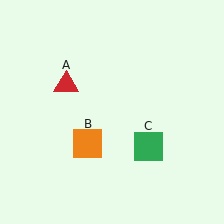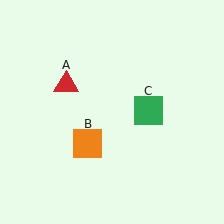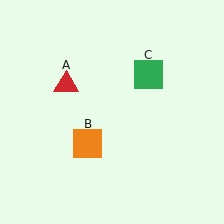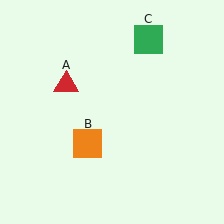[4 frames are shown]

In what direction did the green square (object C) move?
The green square (object C) moved up.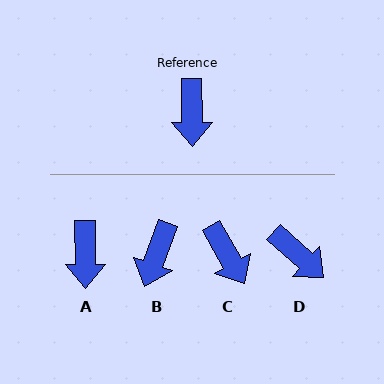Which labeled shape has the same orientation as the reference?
A.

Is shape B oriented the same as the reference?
No, it is off by about 21 degrees.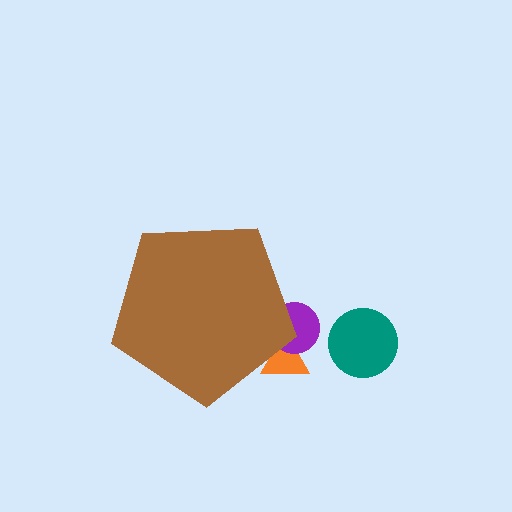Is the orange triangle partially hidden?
Yes, the orange triangle is partially hidden behind the brown pentagon.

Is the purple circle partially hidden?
Yes, the purple circle is partially hidden behind the brown pentagon.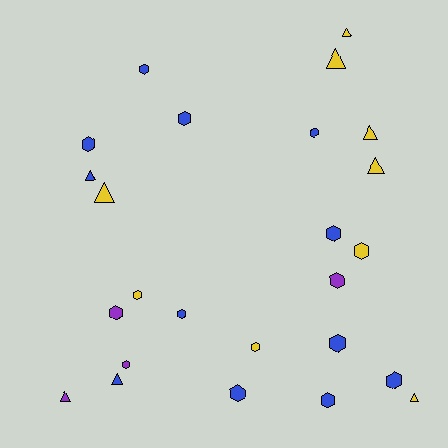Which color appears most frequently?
Blue, with 12 objects.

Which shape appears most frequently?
Hexagon, with 16 objects.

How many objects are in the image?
There are 25 objects.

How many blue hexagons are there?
There are 10 blue hexagons.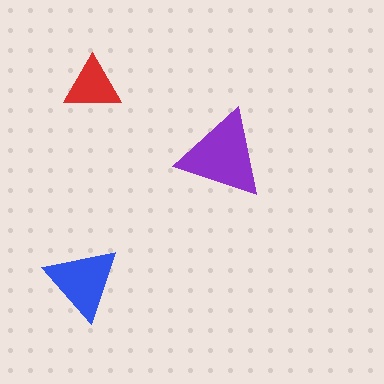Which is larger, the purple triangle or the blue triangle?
The purple one.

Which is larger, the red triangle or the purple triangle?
The purple one.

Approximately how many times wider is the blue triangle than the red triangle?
About 1.5 times wider.